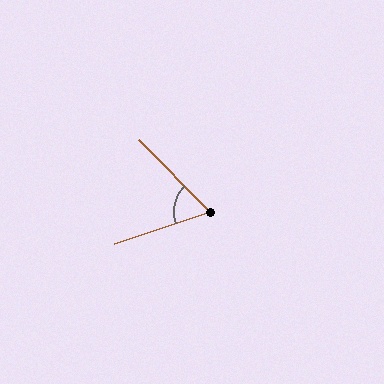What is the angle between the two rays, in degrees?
Approximately 64 degrees.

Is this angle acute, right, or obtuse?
It is acute.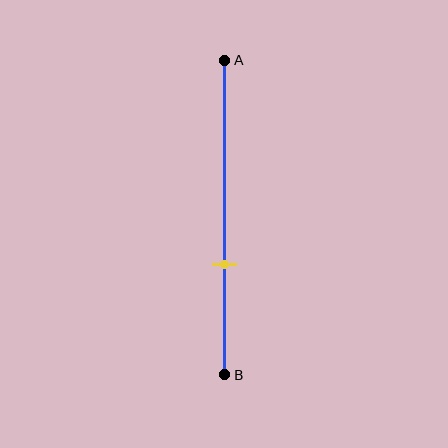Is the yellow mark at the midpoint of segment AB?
No, the mark is at about 65% from A, not at the 50% midpoint.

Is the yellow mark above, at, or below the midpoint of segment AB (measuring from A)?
The yellow mark is below the midpoint of segment AB.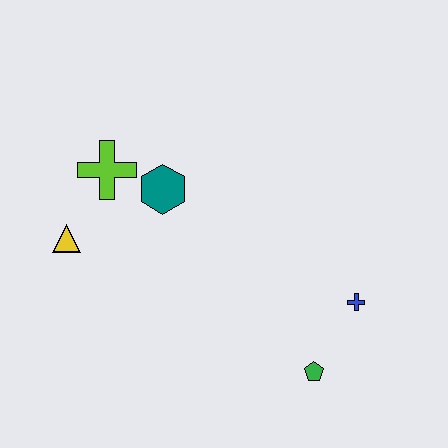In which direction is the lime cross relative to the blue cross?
The lime cross is to the left of the blue cross.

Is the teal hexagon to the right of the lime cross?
Yes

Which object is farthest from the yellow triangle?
The blue cross is farthest from the yellow triangle.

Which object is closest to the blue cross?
The green pentagon is closest to the blue cross.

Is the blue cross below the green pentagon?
No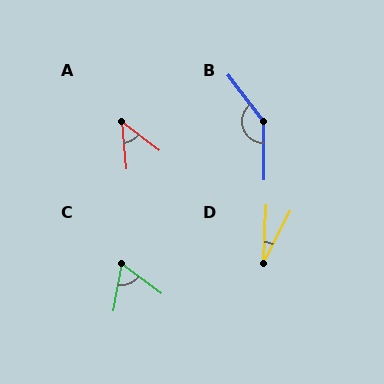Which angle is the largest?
B, at approximately 143 degrees.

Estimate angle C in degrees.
Approximately 64 degrees.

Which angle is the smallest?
D, at approximately 24 degrees.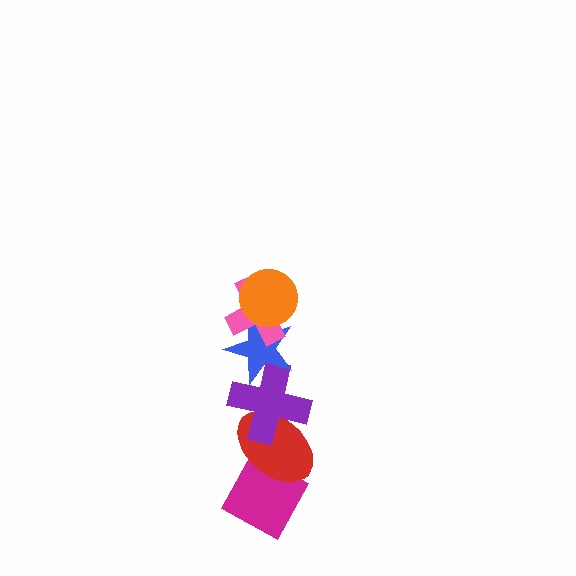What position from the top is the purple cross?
The purple cross is 4th from the top.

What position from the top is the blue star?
The blue star is 3rd from the top.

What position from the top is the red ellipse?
The red ellipse is 5th from the top.